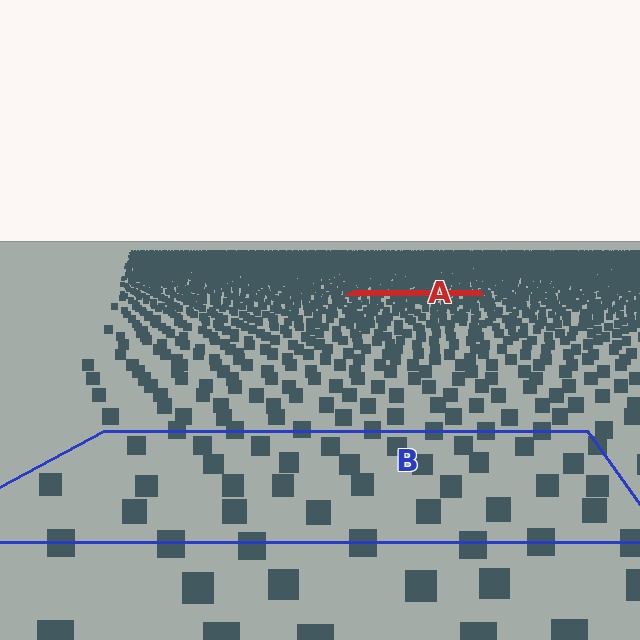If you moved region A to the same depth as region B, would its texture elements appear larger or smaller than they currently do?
They would appear larger. At a closer depth, the same texture elements are projected at a bigger on-screen size.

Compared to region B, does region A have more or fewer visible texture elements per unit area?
Region A has more texture elements per unit area — they are packed more densely because it is farther away.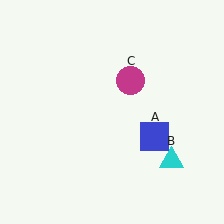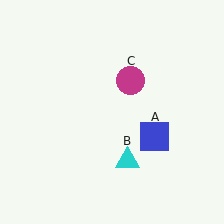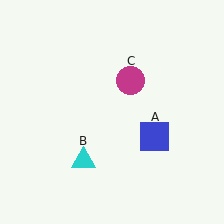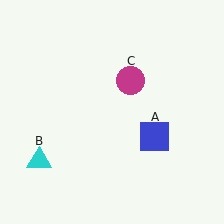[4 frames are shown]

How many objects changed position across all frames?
1 object changed position: cyan triangle (object B).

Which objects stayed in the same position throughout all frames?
Blue square (object A) and magenta circle (object C) remained stationary.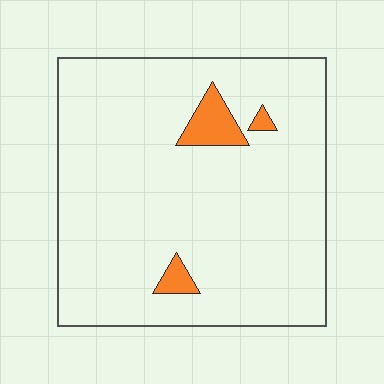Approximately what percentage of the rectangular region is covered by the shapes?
Approximately 5%.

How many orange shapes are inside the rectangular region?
3.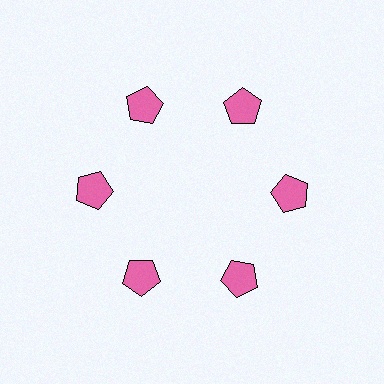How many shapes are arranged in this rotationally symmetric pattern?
There are 6 shapes, arranged in 6 groups of 1.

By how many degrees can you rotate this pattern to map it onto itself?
The pattern maps onto itself every 60 degrees of rotation.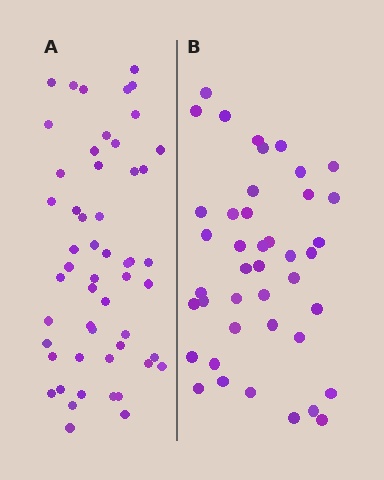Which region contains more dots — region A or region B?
Region A (the left region) has more dots.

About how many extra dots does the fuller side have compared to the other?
Region A has roughly 12 or so more dots than region B.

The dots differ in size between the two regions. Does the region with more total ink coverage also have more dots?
No. Region B has more total ink coverage because its dots are larger, but region A actually contains more individual dots. Total area can be misleading — the number of items is what matters here.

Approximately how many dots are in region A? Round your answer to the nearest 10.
About 50 dots. (The exact count is 53, which rounds to 50.)